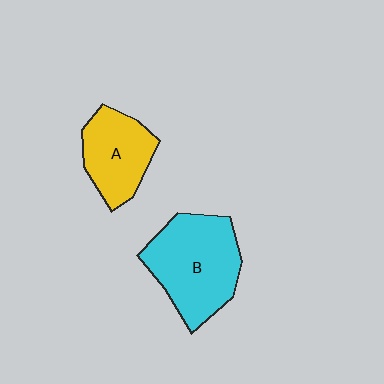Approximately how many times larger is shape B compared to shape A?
Approximately 1.5 times.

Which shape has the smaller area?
Shape A (yellow).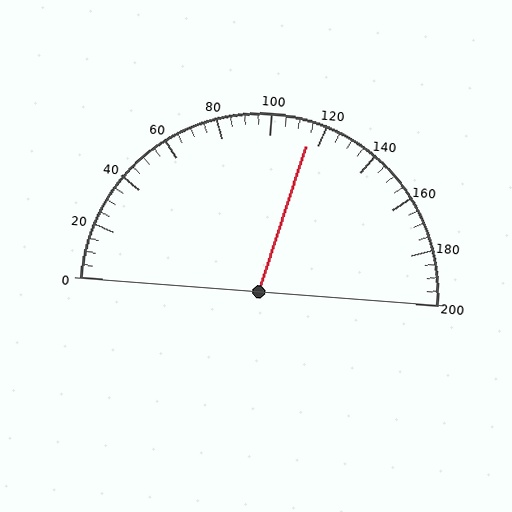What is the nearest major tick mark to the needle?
The nearest major tick mark is 120.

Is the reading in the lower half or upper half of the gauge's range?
The reading is in the upper half of the range (0 to 200).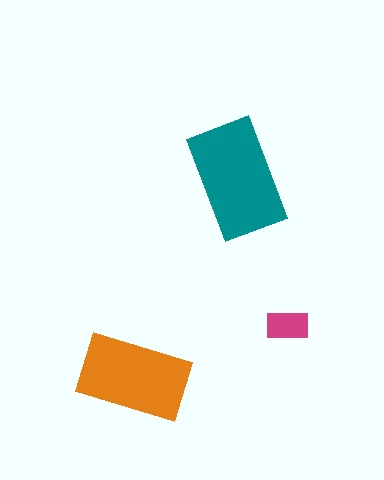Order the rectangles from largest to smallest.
the teal one, the orange one, the magenta one.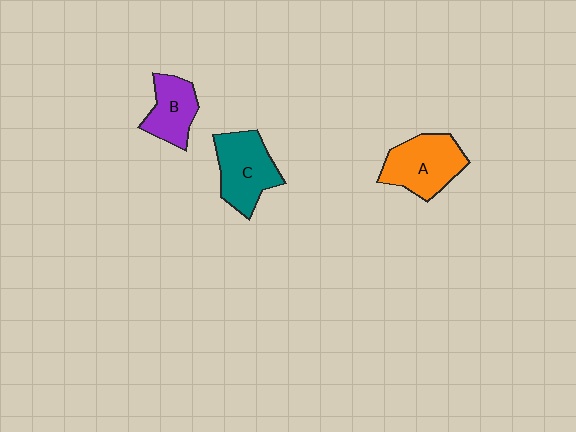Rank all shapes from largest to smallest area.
From largest to smallest: A (orange), C (teal), B (purple).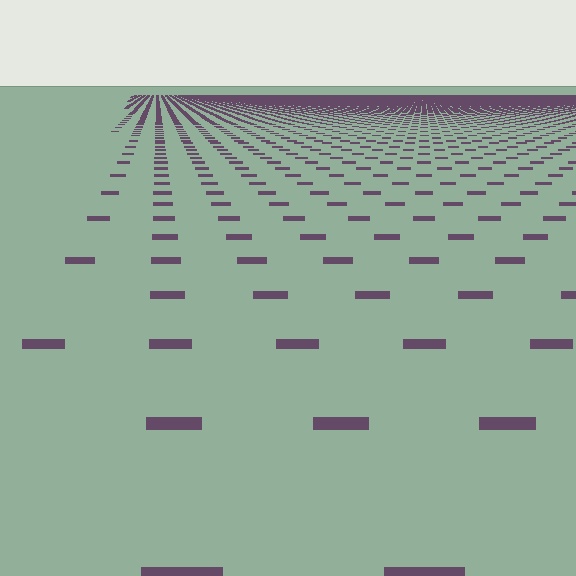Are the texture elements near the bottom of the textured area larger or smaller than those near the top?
Larger. Near the bottom, elements are closer to the viewer and appear at a bigger on-screen size.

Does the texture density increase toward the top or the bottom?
Density increases toward the top.